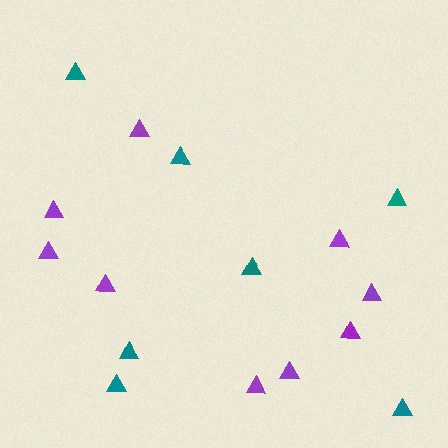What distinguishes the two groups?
There are 2 groups: one group of teal triangles (7) and one group of purple triangles (9).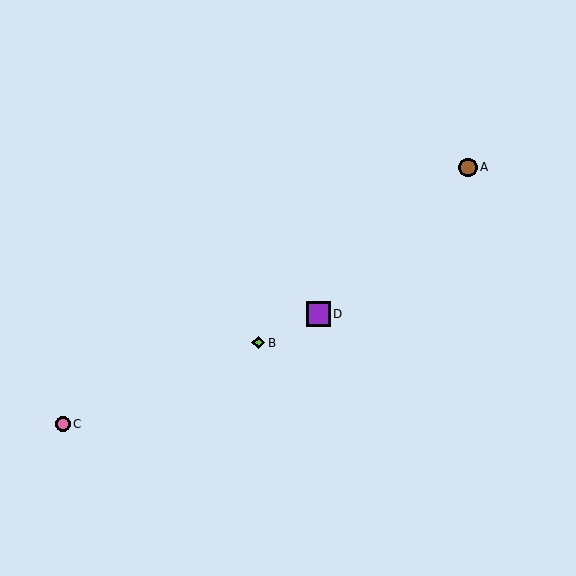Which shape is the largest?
The purple square (labeled D) is the largest.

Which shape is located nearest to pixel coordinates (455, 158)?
The brown circle (labeled A) at (468, 167) is nearest to that location.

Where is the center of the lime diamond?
The center of the lime diamond is at (258, 343).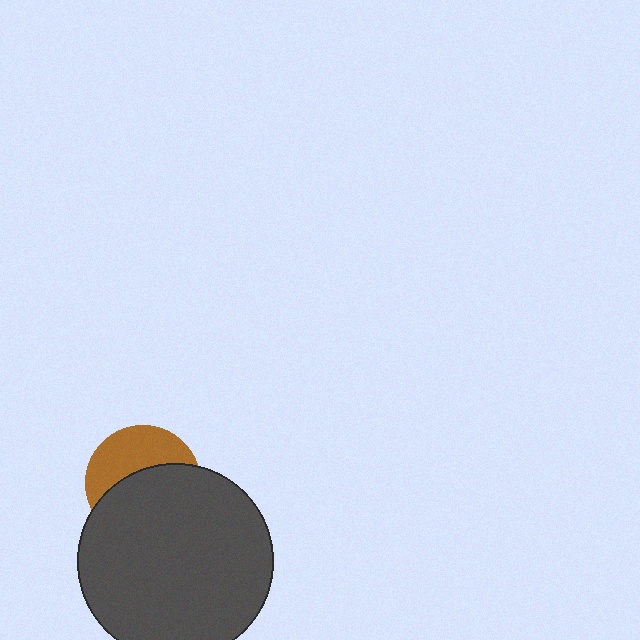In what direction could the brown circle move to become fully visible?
The brown circle could move up. That would shift it out from behind the dark gray circle entirely.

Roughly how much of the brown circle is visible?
A small part of it is visible (roughly 42%).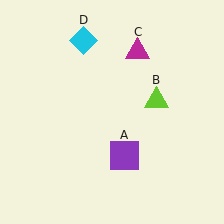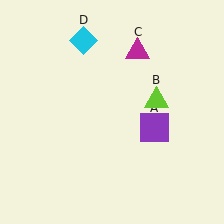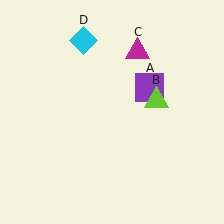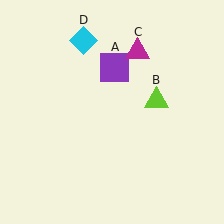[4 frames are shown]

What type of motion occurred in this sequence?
The purple square (object A) rotated counterclockwise around the center of the scene.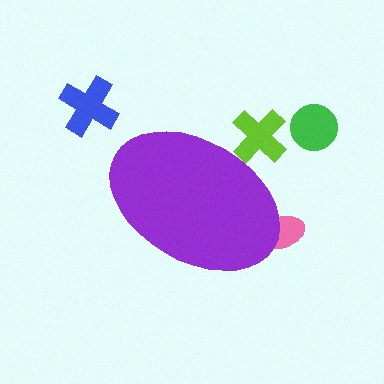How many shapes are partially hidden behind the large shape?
2 shapes are partially hidden.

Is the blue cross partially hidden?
No, the blue cross is fully visible.